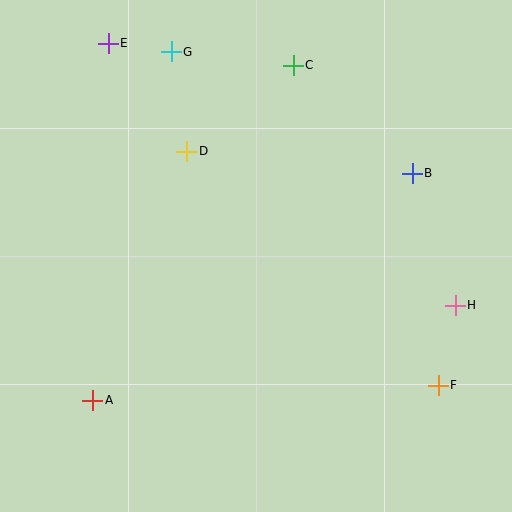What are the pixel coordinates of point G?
Point G is at (171, 52).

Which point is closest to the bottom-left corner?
Point A is closest to the bottom-left corner.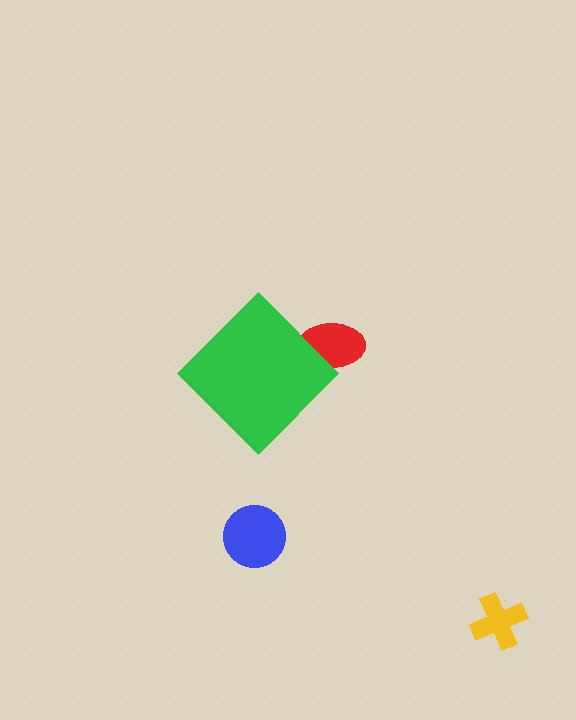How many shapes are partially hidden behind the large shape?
1 shape is partially hidden.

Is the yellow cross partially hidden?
No, the yellow cross is fully visible.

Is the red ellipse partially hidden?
Yes, the red ellipse is partially hidden behind the green diamond.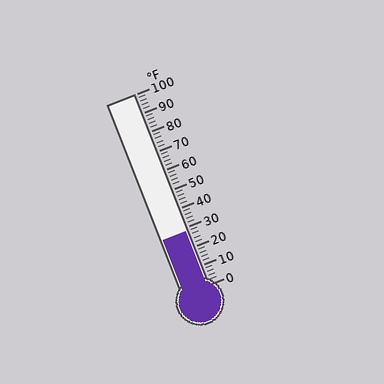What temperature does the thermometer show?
The thermometer shows approximately 28°F.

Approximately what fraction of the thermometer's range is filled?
The thermometer is filled to approximately 30% of its range.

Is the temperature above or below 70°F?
The temperature is below 70°F.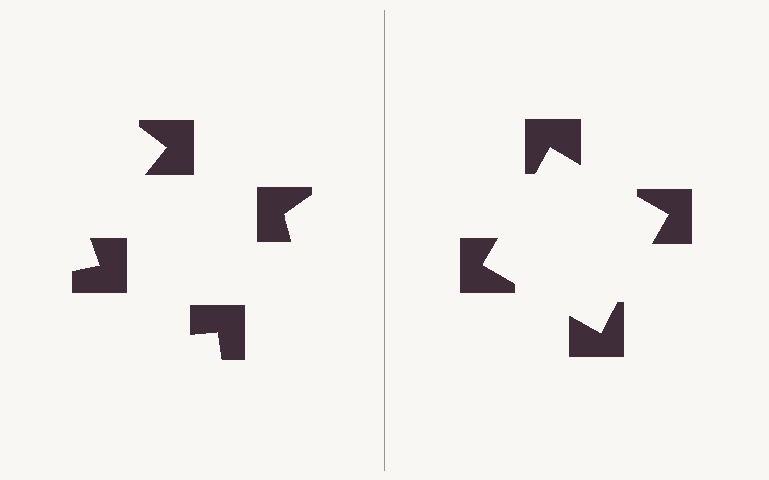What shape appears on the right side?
An illusory square.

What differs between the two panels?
The notched squares are positioned identically on both sides; only the wedge orientations differ. On the right they align to a square; on the left they are misaligned.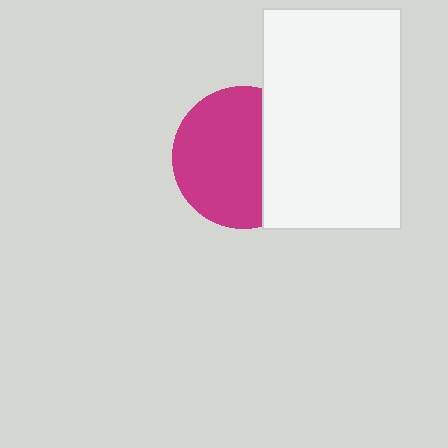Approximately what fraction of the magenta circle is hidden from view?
Roughly 34% of the magenta circle is hidden behind the white rectangle.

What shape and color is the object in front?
The object in front is a white rectangle.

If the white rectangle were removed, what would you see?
You would see the complete magenta circle.